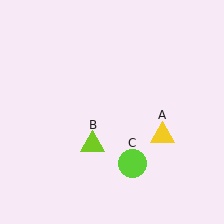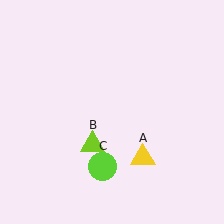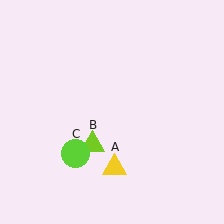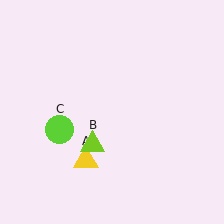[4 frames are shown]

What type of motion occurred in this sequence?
The yellow triangle (object A), lime circle (object C) rotated clockwise around the center of the scene.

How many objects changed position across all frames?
2 objects changed position: yellow triangle (object A), lime circle (object C).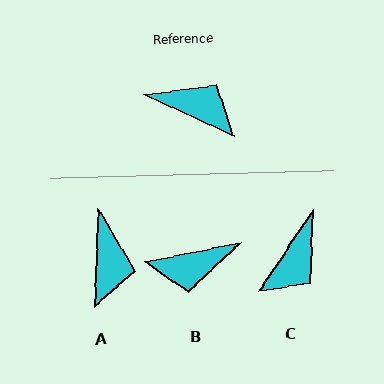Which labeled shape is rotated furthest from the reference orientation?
B, about 144 degrees away.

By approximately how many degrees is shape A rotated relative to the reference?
Approximately 67 degrees clockwise.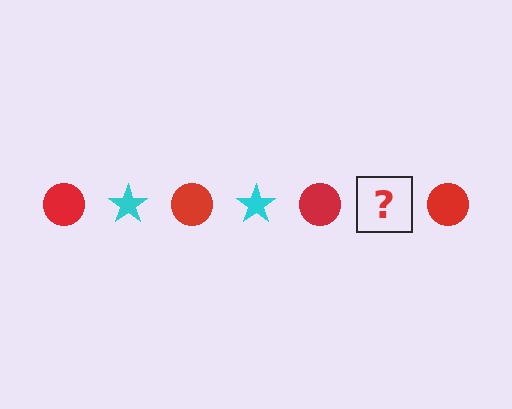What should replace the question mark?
The question mark should be replaced with a cyan star.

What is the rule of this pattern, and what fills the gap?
The rule is that the pattern alternates between red circle and cyan star. The gap should be filled with a cyan star.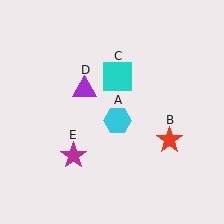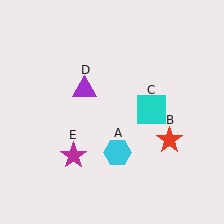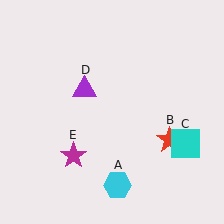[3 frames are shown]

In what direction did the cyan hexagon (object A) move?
The cyan hexagon (object A) moved down.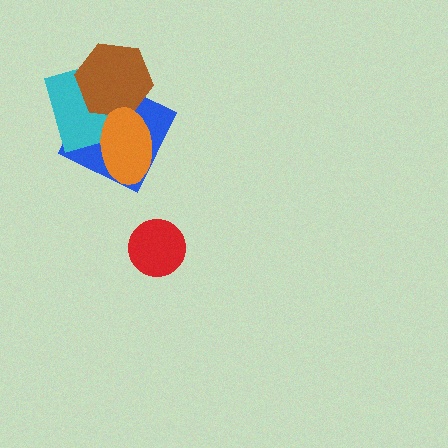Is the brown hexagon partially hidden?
Yes, it is partially covered by another shape.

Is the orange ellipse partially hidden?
No, no other shape covers it.